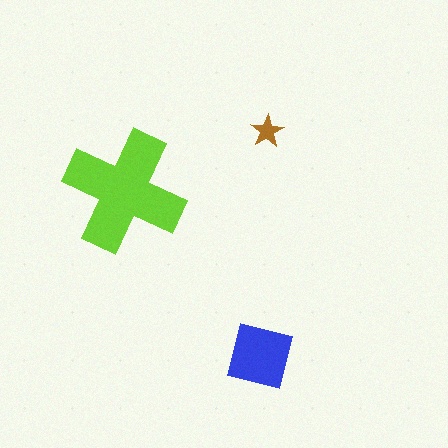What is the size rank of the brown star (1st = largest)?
3rd.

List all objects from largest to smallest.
The lime cross, the blue square, the brown star.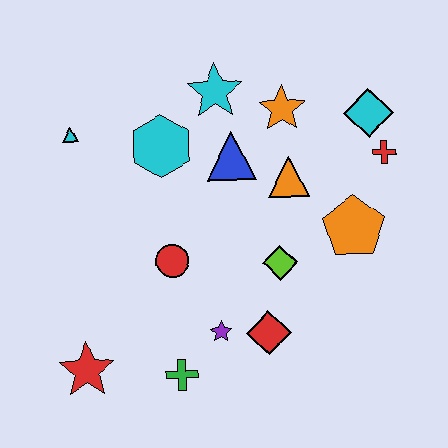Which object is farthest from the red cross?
The red star is farthest from the red cross.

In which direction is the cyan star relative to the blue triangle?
The cyan star is above the blue triangle.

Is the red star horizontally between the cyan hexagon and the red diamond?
No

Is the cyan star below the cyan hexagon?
No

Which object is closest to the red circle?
The purple star is closest to the red circle.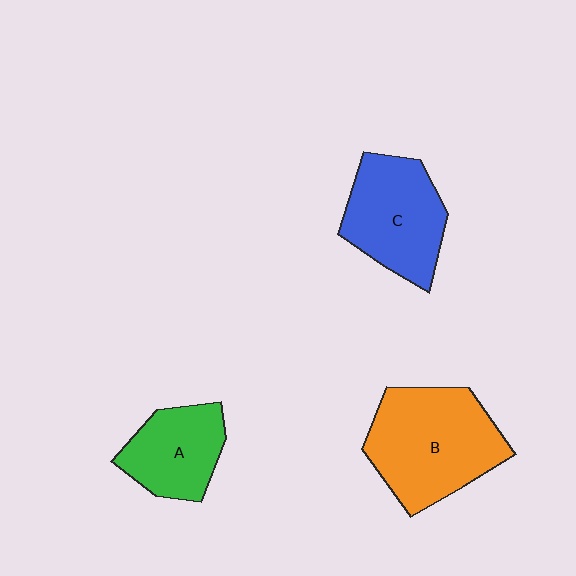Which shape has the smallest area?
Shape A (green).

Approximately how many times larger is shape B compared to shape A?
Approximately 1.7 times.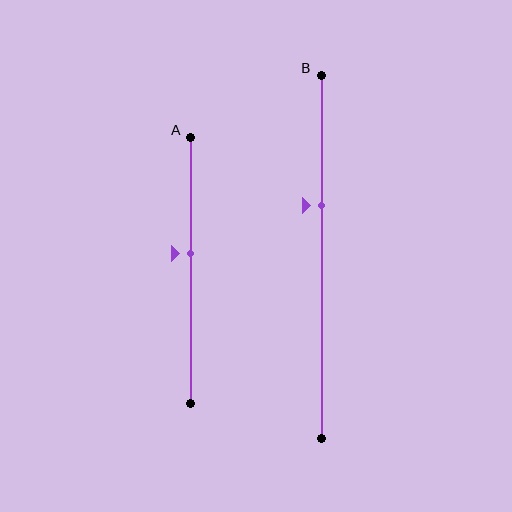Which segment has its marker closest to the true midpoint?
Segment A has its marker closest to the true midpoint.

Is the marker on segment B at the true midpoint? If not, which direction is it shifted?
No, the marker on segment B is shifted upward by about 14% of the segment length.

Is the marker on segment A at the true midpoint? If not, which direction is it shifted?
No, the marker on segment A is shifted upward by about 6% of the segment length.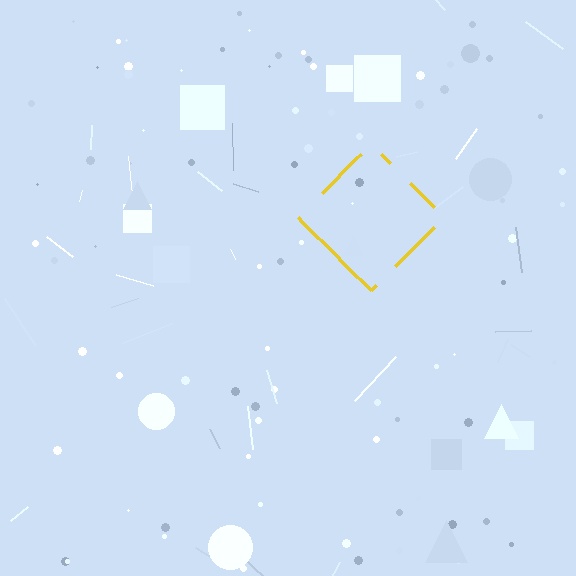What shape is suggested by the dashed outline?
The dashed outline suggests a diamond.